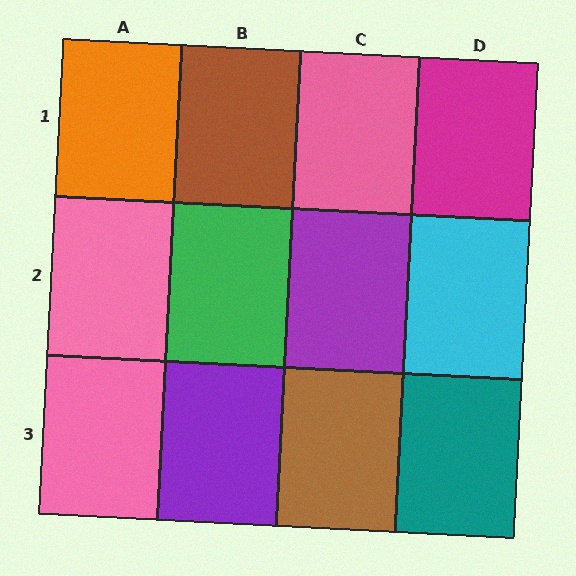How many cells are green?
1 cell is green.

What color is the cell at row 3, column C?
Brown.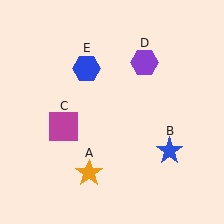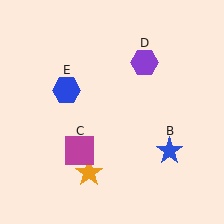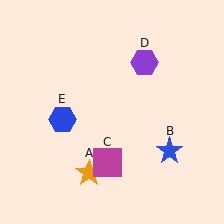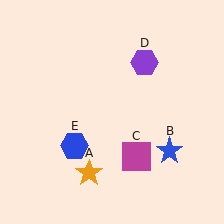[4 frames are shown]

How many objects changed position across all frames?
2 objects changed position: magenta square (object C), blue hexagon (object E).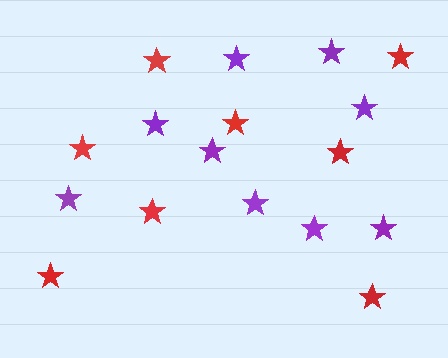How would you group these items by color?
There are 2 groups: one group of red stars (8) and one group of purple stars (9).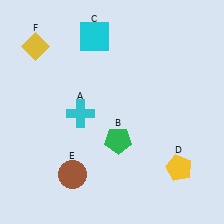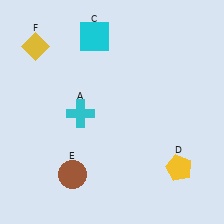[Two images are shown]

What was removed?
The green pentagon (B) was removed in Image 2.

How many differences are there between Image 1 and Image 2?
There is 1 difference between the two images.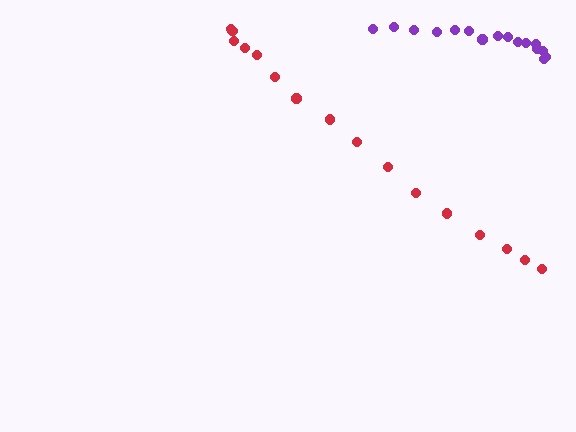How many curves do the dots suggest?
There are 2 distinct paths.